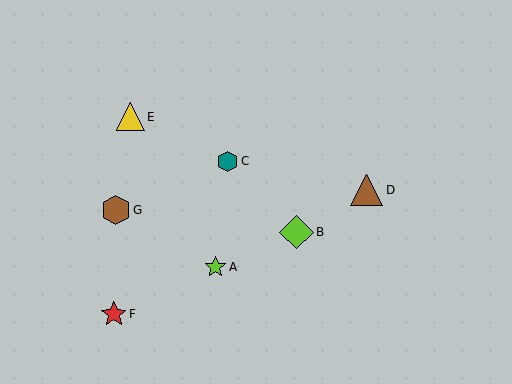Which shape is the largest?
The lime diamond (labeled B) is the largest.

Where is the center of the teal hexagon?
The center of the teal hexagon is at (227, 161).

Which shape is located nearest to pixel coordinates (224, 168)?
The teal hexagon (labeled C) at (227, 161) is nearest to that location.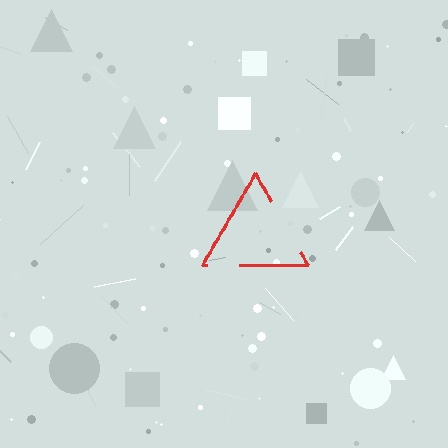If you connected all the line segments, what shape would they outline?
They would outline a triangle.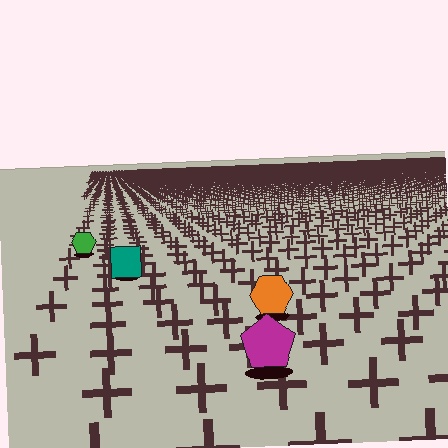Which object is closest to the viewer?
The magenta pentagon is closest. The texture marks near it are larger and more spread out.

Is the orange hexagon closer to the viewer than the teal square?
Yes. The orange hexagon is closer — you can tell from the texture gradient: the ground texture is coarser near it.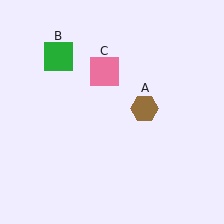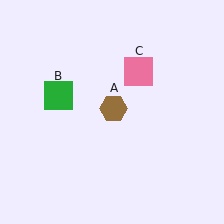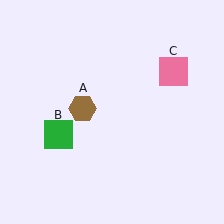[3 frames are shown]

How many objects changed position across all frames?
3 objects changed position: brown hexagon (object A), green square (object B), pink square (object C).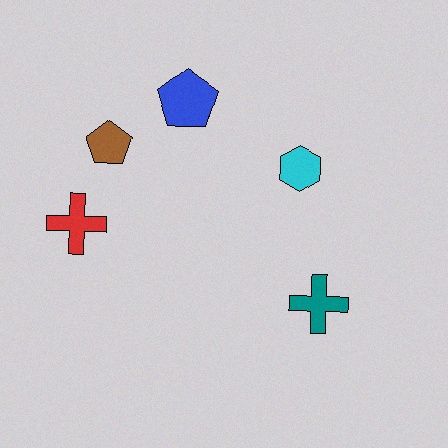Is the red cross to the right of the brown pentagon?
No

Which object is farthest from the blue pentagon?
The teal cross is farthest from the blue pentagon.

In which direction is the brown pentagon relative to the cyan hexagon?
The brown pentagon is to the left of the cyan hexagon.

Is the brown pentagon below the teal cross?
No